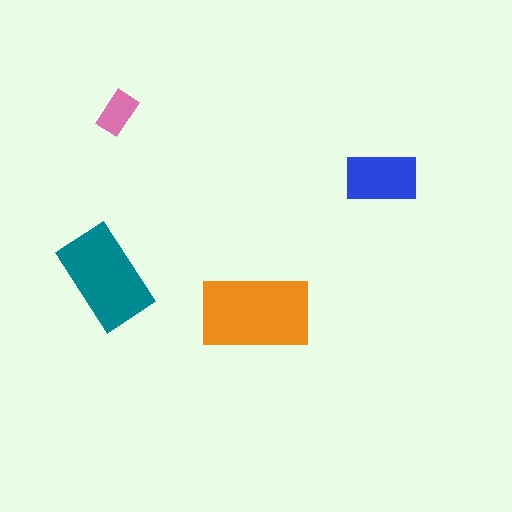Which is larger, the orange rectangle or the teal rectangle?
The orange one.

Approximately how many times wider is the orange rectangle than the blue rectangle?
About 1.5 times wider.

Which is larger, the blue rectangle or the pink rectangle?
The blue one.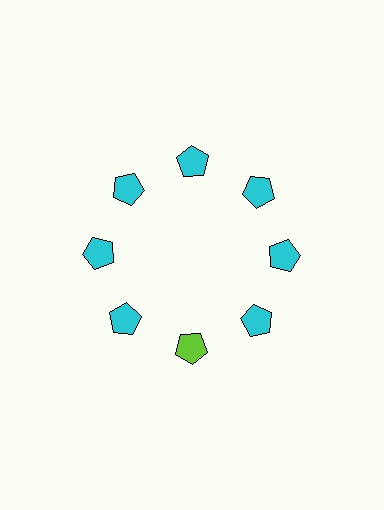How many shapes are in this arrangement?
There are 8 shapes arranged in a ring pattern.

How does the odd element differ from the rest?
It has a different color: lime instead of cyan.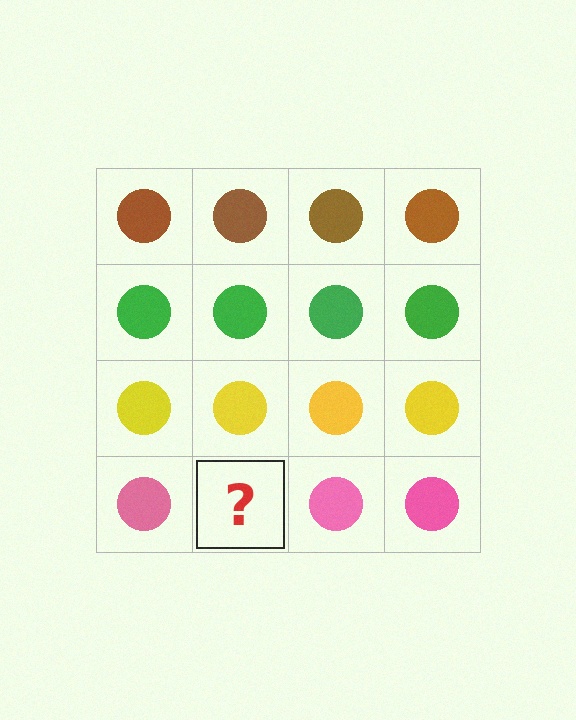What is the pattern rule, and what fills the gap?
The rule is that each row has a consistent color. The gap should be filled with a pink circle.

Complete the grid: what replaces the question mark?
The question mark should be replaced with a pink circle.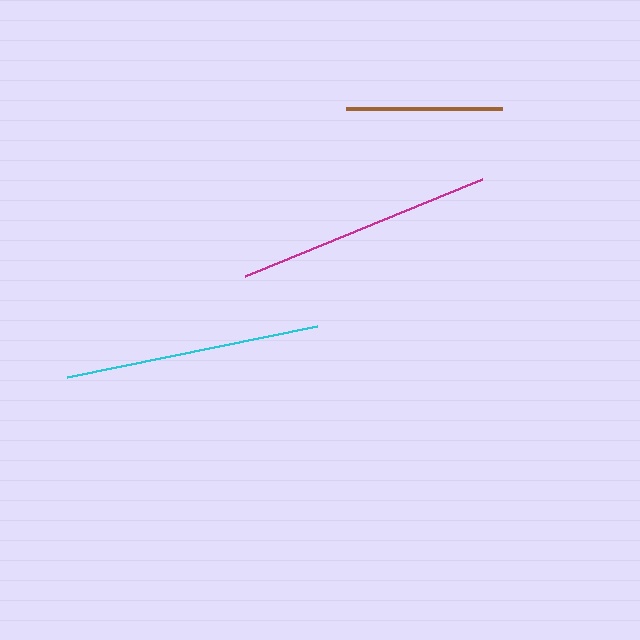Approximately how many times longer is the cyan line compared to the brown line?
The cyan line is approximately 1.6 times the length of the brown line.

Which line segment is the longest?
The magenta line is the longest at approximately 256 pixels.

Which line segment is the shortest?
The brown line is the shortest at approximately 156 pixels.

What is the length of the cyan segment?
The cyan segment is approximately 254 pixels long.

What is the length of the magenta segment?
The magenta segment is approximately 256 pixels long.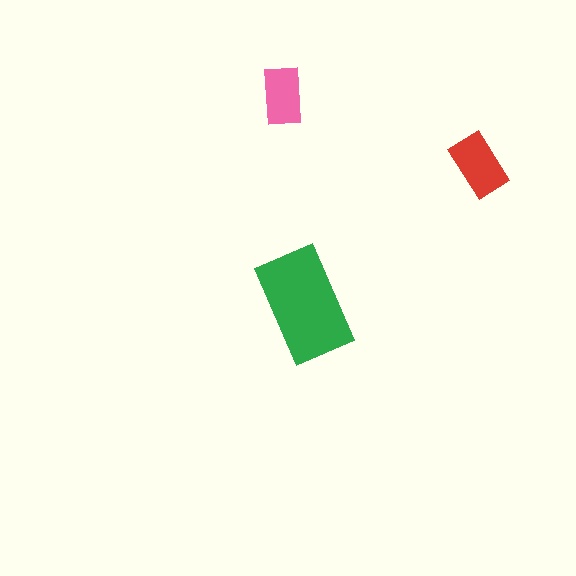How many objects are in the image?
There are 3 objects in the image.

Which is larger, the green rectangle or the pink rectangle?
The green one.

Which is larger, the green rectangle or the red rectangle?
The green one.